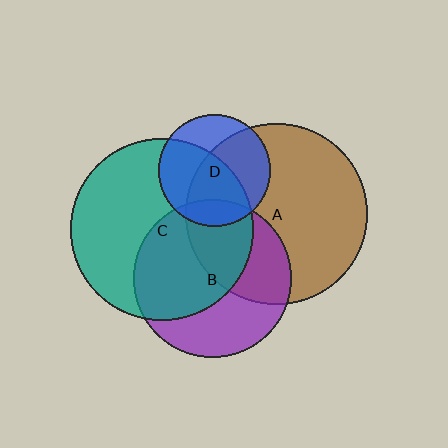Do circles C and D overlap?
Yes.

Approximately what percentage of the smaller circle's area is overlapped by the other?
Approximately 55%.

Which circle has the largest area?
Circle C (teal).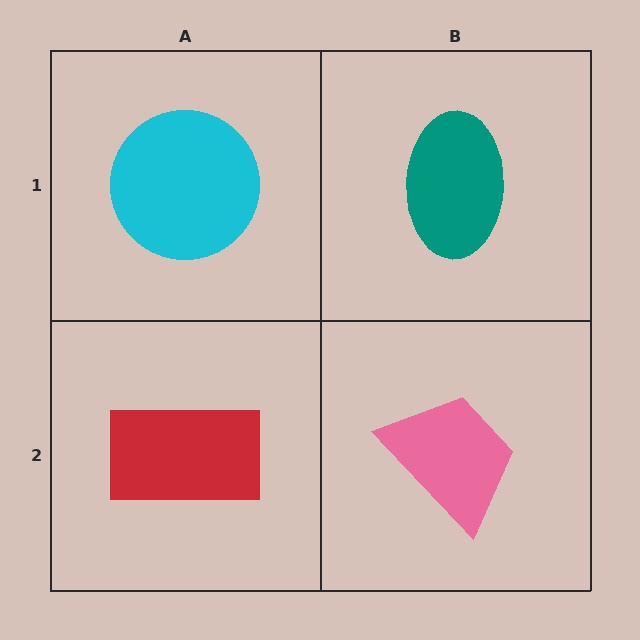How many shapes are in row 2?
2 shapes.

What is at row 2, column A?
A red rectangle.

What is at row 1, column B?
A teal ellipse.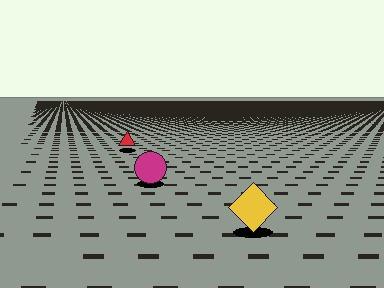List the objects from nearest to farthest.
From nearest to farthest: the yellow diamond, the magenta circle, the red triangle.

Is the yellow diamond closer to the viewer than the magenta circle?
Yes. The yellow diamond is closer — you can tell from the texture gradient: the ground texture is coarser near it.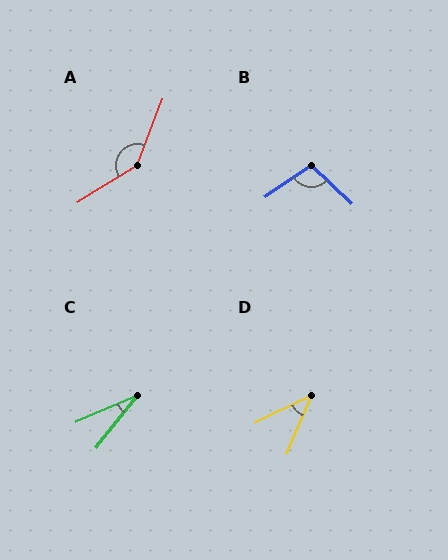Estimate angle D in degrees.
Approximately 41 degrees.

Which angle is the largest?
A, at approximately 143 degrees.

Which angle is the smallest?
C, at approximately 29 degrees.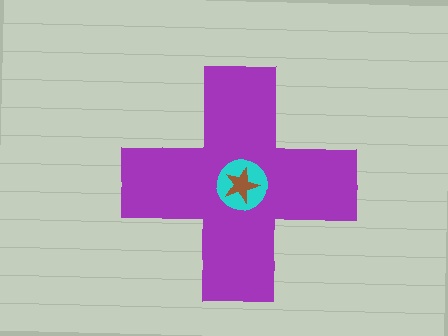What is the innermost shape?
The brown star.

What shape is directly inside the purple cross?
The cyan circle.